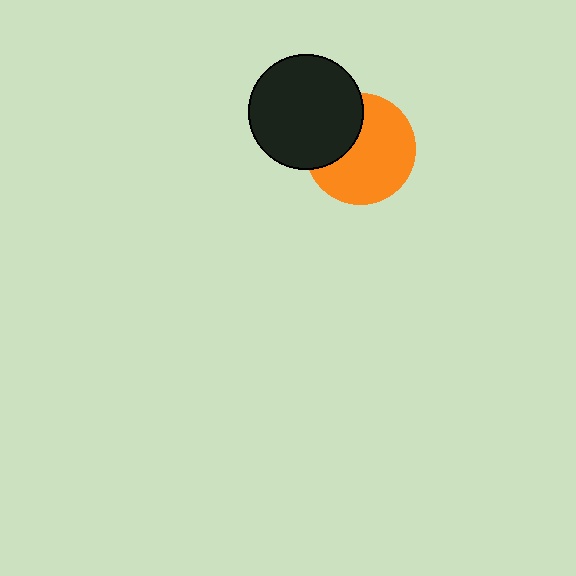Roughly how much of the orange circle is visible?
Most of it is visible (roughly 68%).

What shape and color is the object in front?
The object in front is a black circle.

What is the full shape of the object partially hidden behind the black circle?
The partially hidden object is an orange circle.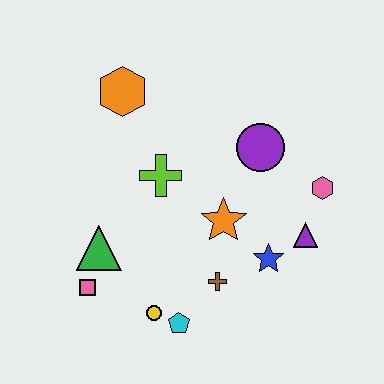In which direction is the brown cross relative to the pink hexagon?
The brown cross is to the left of the pink hexagon.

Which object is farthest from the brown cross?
The orange hexagon is farthest from the brown cross.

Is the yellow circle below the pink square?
Yes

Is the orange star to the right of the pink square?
Yes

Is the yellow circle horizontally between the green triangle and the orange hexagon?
No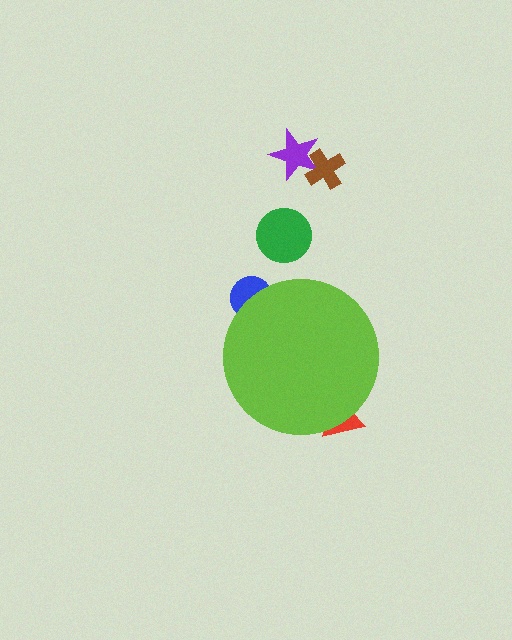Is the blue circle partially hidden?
Yes, the blue circle is partially hidden behind the lime circle.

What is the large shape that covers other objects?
A lime circle.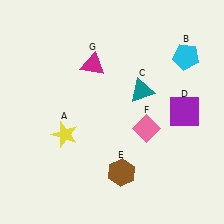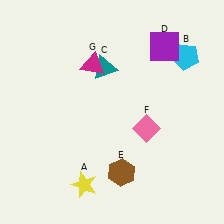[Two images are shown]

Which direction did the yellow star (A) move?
The yellow star (A) moved down.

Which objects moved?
The objects that moved are: the yellow star (A), the teal triangle (C), the purple square (D).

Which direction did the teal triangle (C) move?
The teal triangle (C) moved left.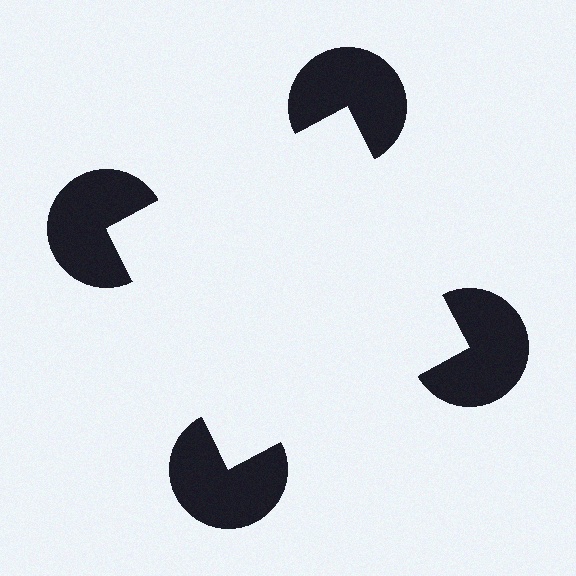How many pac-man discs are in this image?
There are 4 — one at each vertex of the illusory square.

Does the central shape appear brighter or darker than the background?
It typically appears slightly brighter than the background, even though no actual brightness change is drawn.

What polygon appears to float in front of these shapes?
An illusory square — its edges are inferred from the aligned wedge cuts in the pac-man discs, not physically drawn.